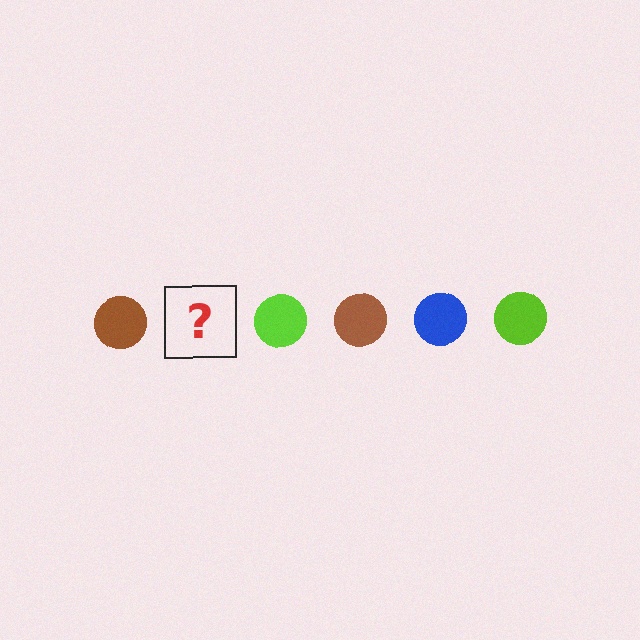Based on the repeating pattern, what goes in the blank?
The blank should be a blue circle.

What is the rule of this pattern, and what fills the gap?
The rule is that the pattern cycles through brown, blue, lime circles. The gap should be filled with a blue circle.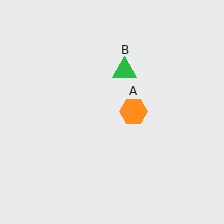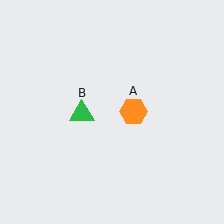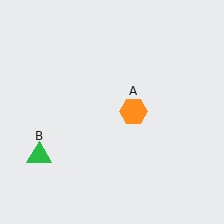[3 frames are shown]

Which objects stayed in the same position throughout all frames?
Orange hexagon (object A) remained stationary.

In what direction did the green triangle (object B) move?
The green triangle (object B) moved down and to the left.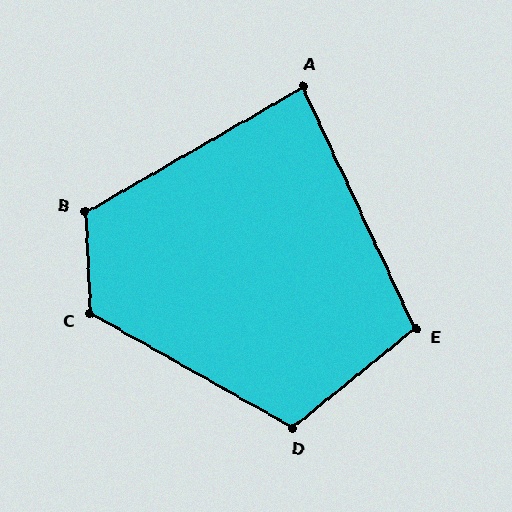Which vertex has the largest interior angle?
C, at approximately 122 degrees.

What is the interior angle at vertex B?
Approximately 118 degrees (obtuse).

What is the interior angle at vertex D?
Approximately 112 degrees (obtuse).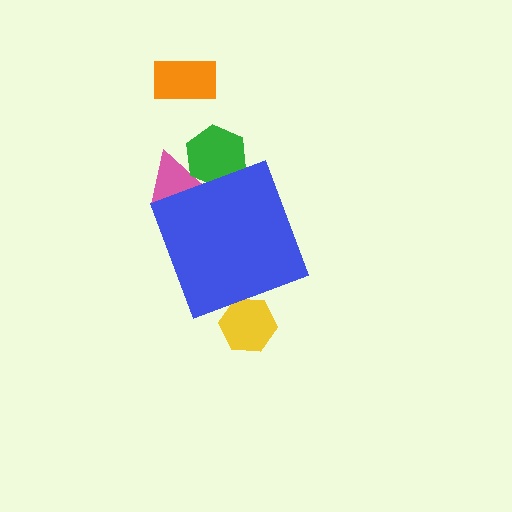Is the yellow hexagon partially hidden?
Yes, the yellow hexagon is partially hidden behind the blue diamond.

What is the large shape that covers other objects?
A blue diamond.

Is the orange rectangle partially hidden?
No, the orange rectangle is fully visible.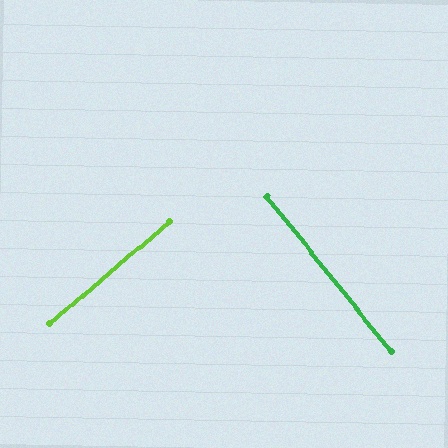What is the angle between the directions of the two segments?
Approximately 88 degrees.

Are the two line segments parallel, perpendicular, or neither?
Perpendicular — they meet at approximately 88°.